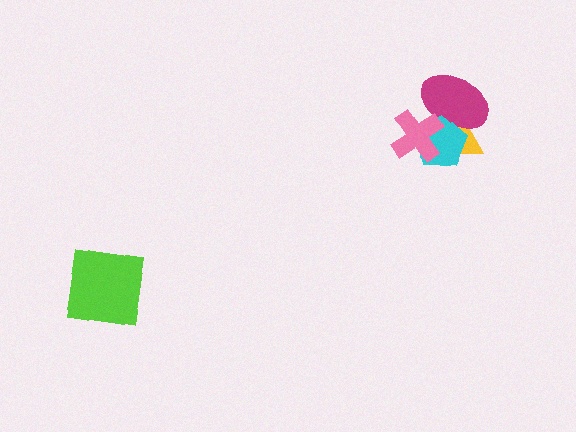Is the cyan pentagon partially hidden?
Yes, it is partially covered by another shape.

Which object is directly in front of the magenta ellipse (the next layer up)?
The cyan pentagon is directly in front of the magenta ellipse.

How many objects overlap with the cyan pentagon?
3 objects overlap with the cyan pentagon.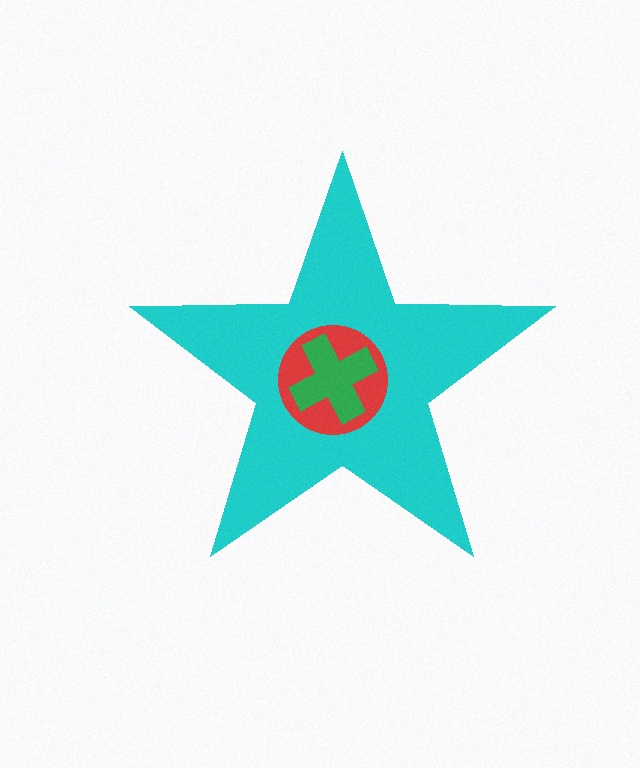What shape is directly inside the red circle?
The green cross.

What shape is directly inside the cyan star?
The red circle.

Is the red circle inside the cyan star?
Yes.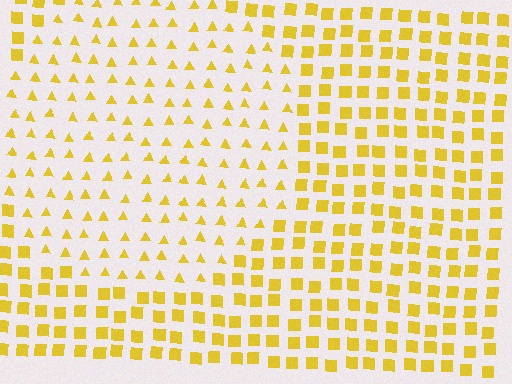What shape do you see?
I see a circle.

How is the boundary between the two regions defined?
The boundary is defined by a change in element shape: triangles inside vs. squares outside. All elements share the same color and spacing.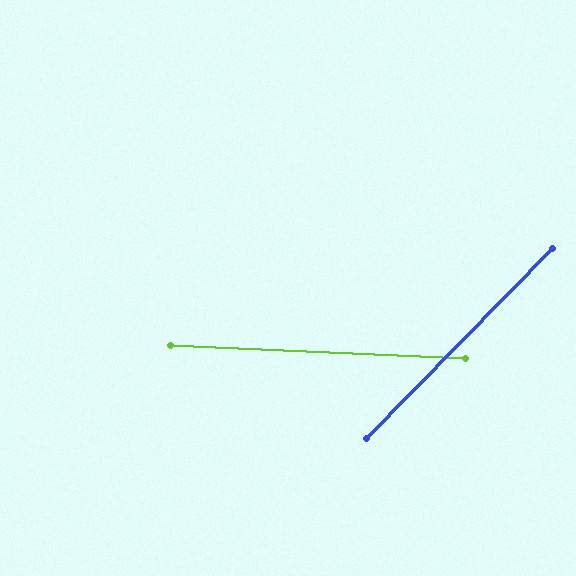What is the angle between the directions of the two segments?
Approximately 48 degrees.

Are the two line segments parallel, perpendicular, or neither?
Neither parallel nor perpendicular — they differ by about 48°.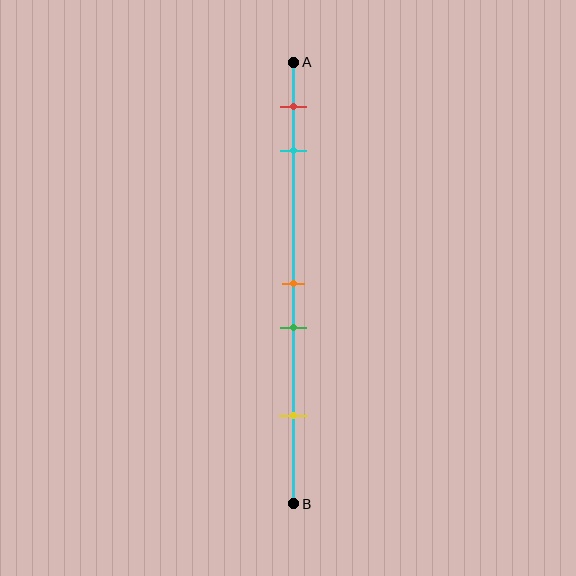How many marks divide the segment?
There are 5 marks dividing the segment.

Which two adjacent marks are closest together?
The orange and green marks are the closest adjacent pair.